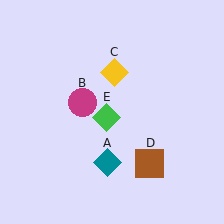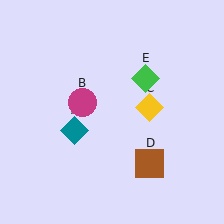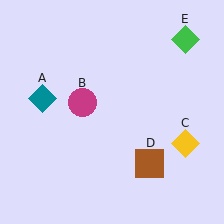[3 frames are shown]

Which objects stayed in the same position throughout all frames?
Magenta circle (object B) and brown square (object D) remained stationary.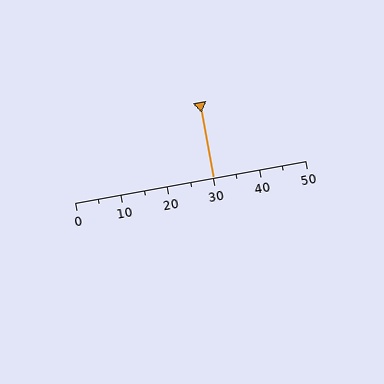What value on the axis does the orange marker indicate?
The marker indicates approximately 30.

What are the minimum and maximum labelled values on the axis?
The axis runs from 0 to 50.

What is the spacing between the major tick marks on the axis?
The major ticks are spaced 10 apart.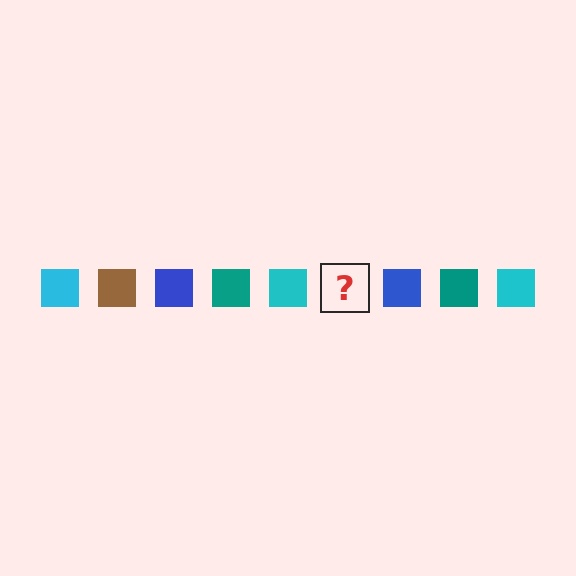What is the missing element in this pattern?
The missing element is a brown square.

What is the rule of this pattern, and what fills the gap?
The rule is that the pattern cycles through cyan, brown, blue, teal squares. The gap should be filled with a brown square.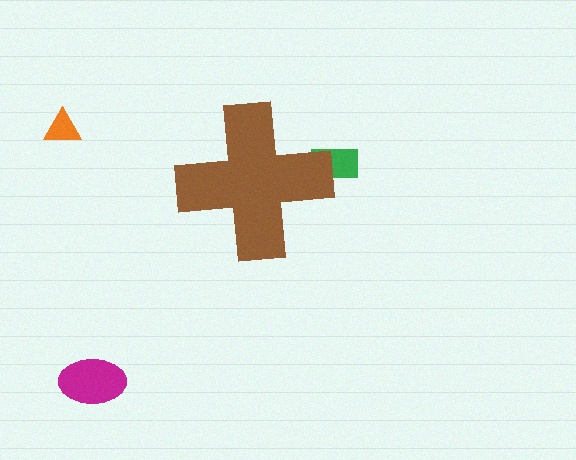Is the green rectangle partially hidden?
Yes, the green rectangle is partially hidden behind the brown cross.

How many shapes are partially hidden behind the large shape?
1 shape is partially hidden.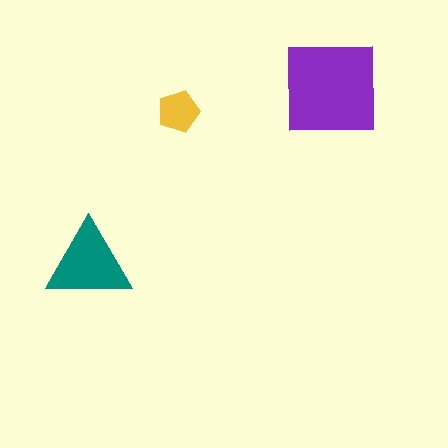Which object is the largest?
The purple square.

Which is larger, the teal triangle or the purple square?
The purple square.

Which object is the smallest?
The yellow pentagon.